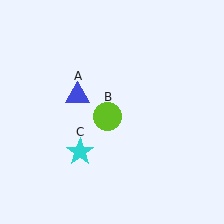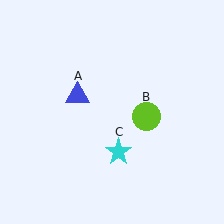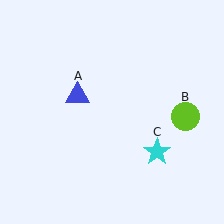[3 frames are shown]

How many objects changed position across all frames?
2 objects changed position: lime circle (object B), cyan star (object C).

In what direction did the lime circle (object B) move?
The lime circle (object B) moved right.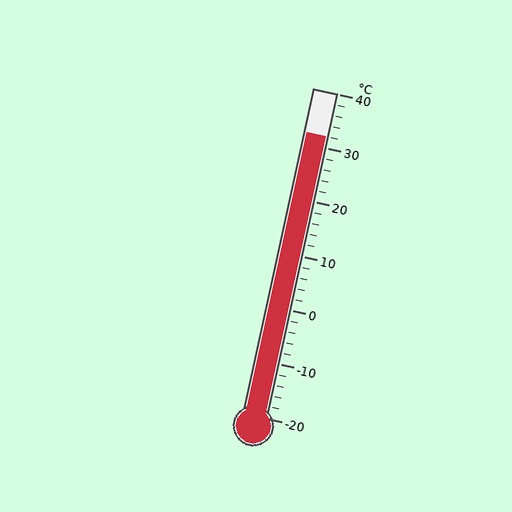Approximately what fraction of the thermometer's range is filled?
The thermometer is filled to approximately 85% of its range.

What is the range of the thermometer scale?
The thermometer scale ranges from -20°C to 40°C.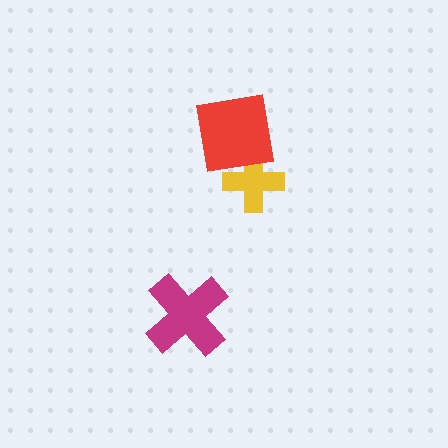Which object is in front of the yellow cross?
The red square is in front of the yellow cross.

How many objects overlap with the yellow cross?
1 object overlaps with the yellow cross.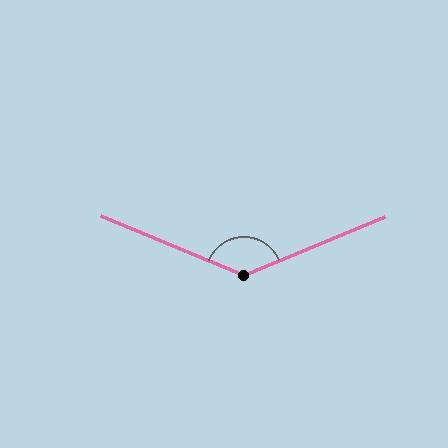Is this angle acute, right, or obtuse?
It is obtuse.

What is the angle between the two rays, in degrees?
Approximately 135 degrees.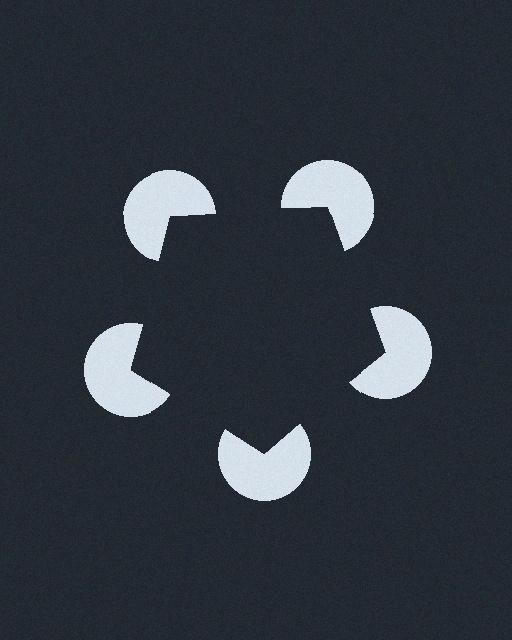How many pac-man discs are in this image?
There are 5 — one at each vertex of the illusory pentagon.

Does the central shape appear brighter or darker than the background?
It typically appears slightly darker than the background, even though no actual brightness change is drawn.